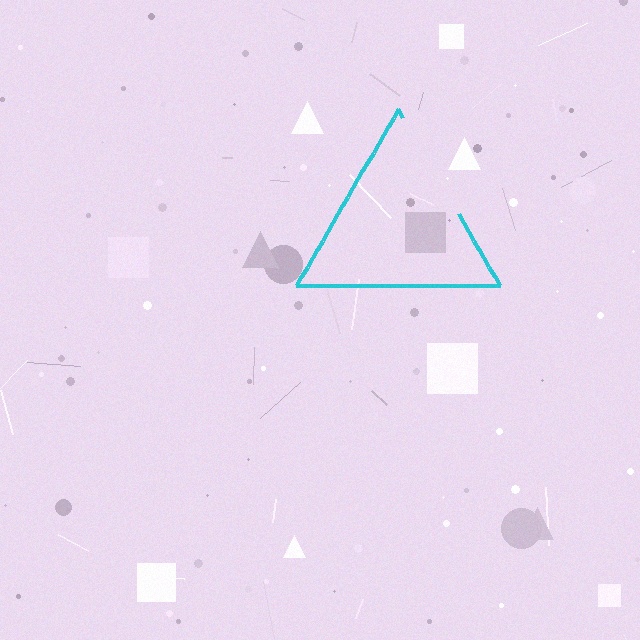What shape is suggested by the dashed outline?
The dashed outline suggests a triangle.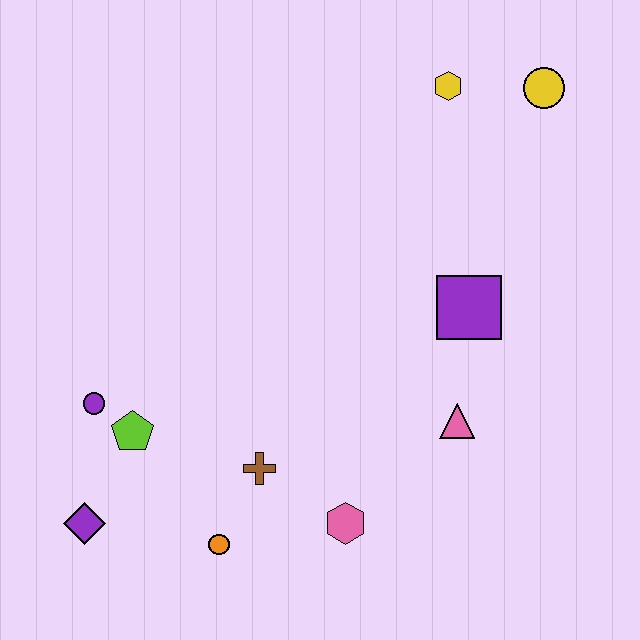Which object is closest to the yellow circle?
The yellow hexagon is closest to the yellow circle.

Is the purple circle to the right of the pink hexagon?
No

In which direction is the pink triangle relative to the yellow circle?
The pink triangle is below the yellow circle.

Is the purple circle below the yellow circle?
Yes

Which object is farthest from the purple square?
The purple diamond is farthest from the purple square.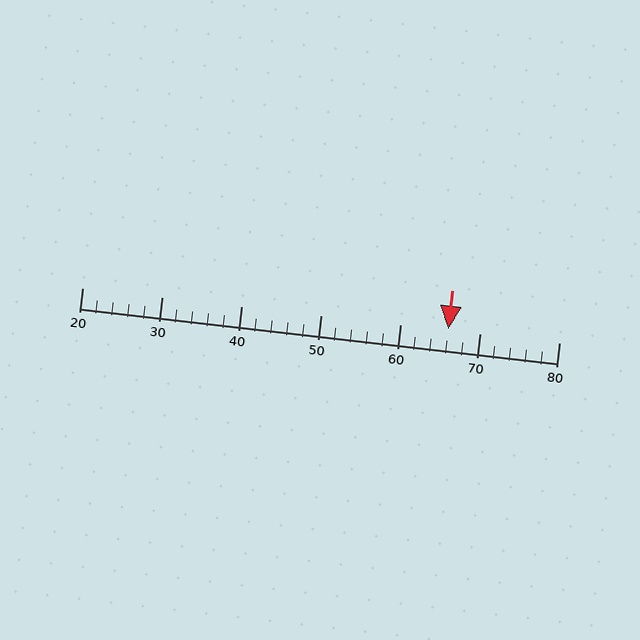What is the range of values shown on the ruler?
The ruler shows values from 20 to 80.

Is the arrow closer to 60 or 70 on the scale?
The arrow is closer to 70.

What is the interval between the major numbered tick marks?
The major tick marks are spaced 10 units apart.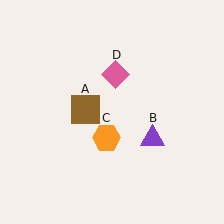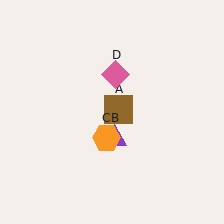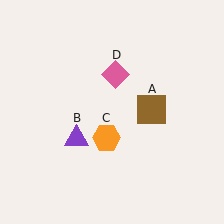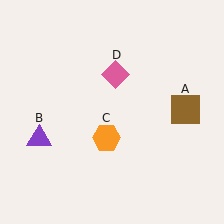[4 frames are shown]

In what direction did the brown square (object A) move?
The brown square (object A) moved right.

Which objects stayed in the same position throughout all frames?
Orange hexagon (object C) and pink diamond (object D) remained stationary.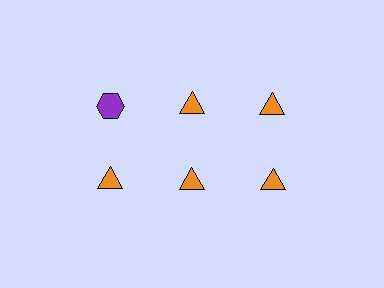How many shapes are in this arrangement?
There are 6 shapes arranged in a grid pattern.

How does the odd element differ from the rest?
It differs in both color (purple instead of orange) and shape (hexagon instead of triangle).